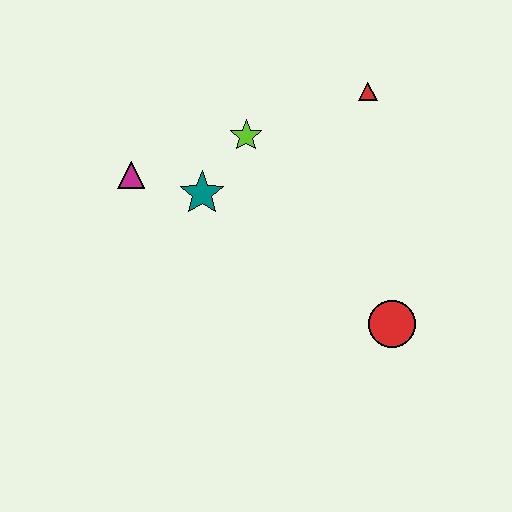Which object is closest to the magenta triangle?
The teal star is closest to the magenta triangle.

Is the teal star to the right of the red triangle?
No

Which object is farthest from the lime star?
The red circle is farthest from the lime star.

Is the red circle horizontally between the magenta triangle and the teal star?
No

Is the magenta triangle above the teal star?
Yes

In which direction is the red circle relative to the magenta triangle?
The red circle is to the right of the magenta triangle.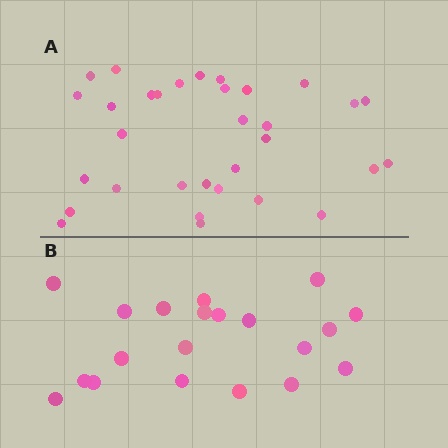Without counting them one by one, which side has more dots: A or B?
Region A (the top region) has more dots.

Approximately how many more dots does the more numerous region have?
Region A has roughly 12 or so more dots than region B.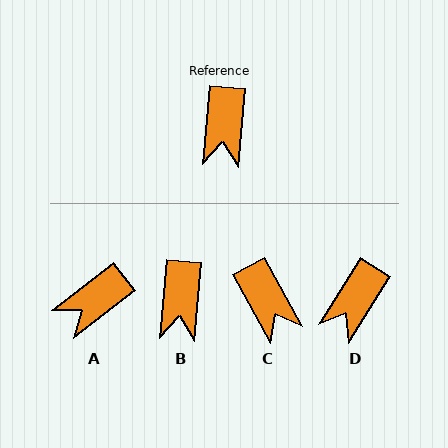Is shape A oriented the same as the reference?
No, it is off by about 47 degrees.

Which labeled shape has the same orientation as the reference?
B.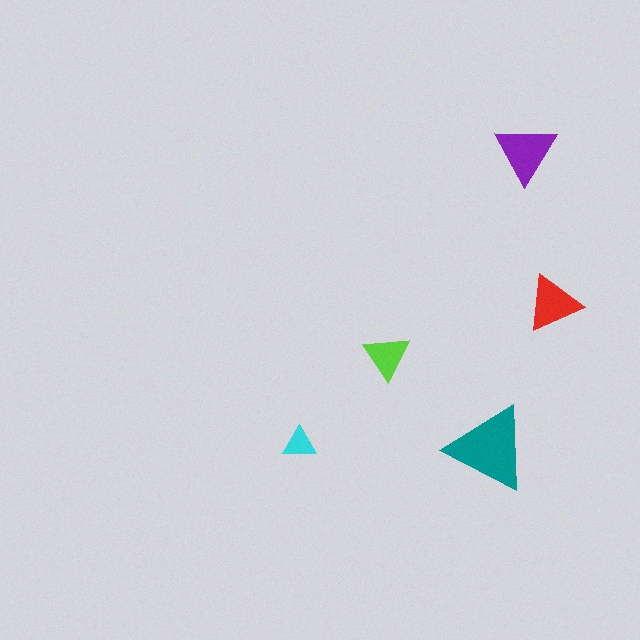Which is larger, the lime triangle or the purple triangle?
The purple one.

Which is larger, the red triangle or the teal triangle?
The teal one.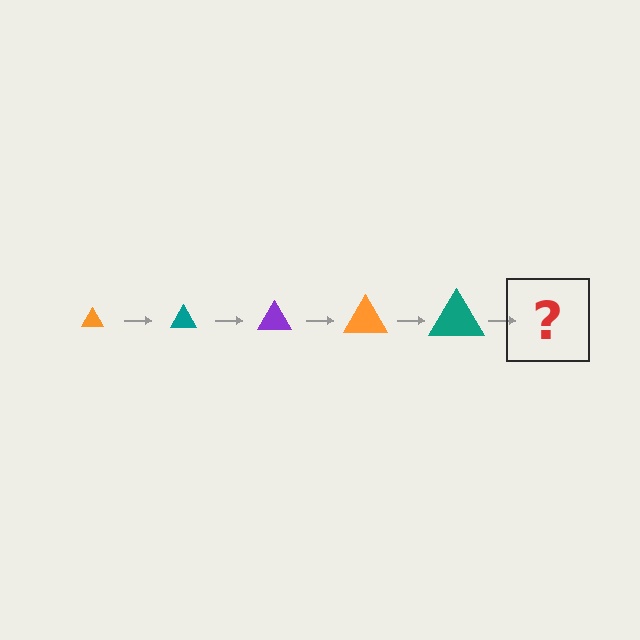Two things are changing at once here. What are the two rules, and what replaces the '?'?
The two rules are that the triangle grows larger each step and the color cycles through orange, teal, and purple. The '?' should be a purple triangle, larger than the previous one.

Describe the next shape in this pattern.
It should be a purple triangle, larger than the previous one.